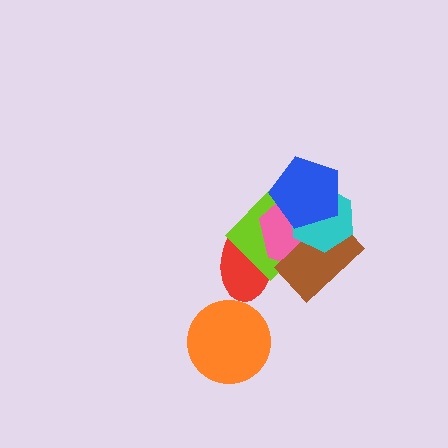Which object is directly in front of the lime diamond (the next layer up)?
The pink hexagon is directly in front of the lime diamond.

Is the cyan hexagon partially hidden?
Yes, it is partially covered by another shape.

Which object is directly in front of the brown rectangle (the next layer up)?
The cyan hexagon is directly in front of the brown rectangle.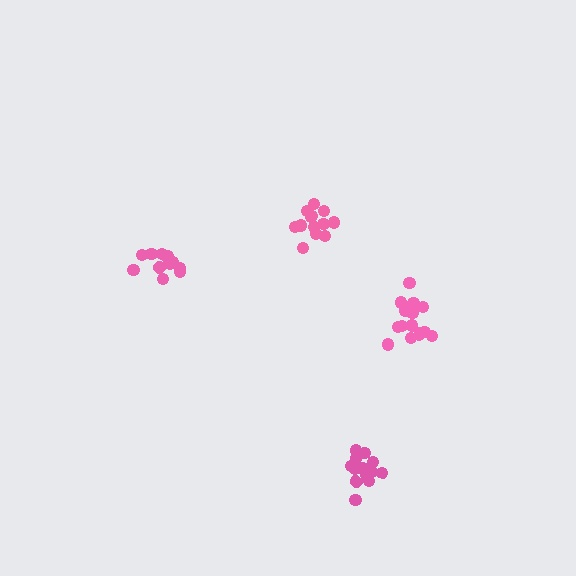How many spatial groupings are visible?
There are 4 spatial groupings.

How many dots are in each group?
Group 1: 15 dots, Group 2: 13 dots, Group 3: 13 dots, Group 4: 13 dots (54 total).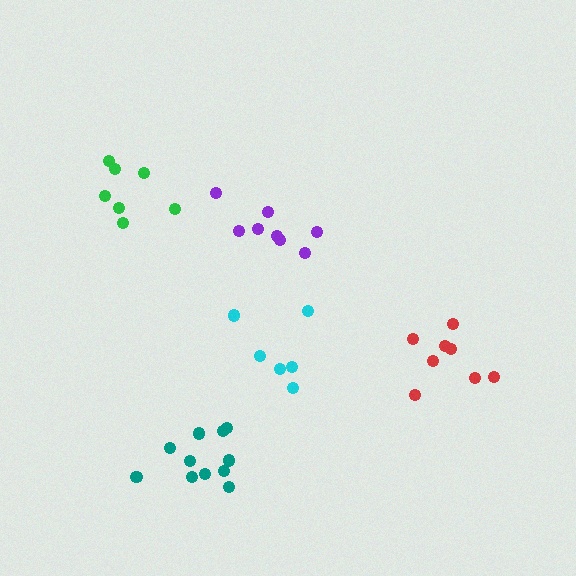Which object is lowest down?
The teal cluster is bottommost.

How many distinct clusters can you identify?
There are 5 distinct clusters.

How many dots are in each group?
Group 1: 7 dots, Group 2: 8 dots, Group 3: 8 dots, Group 4: 6 dots, Group 5: 11 dots (40 total).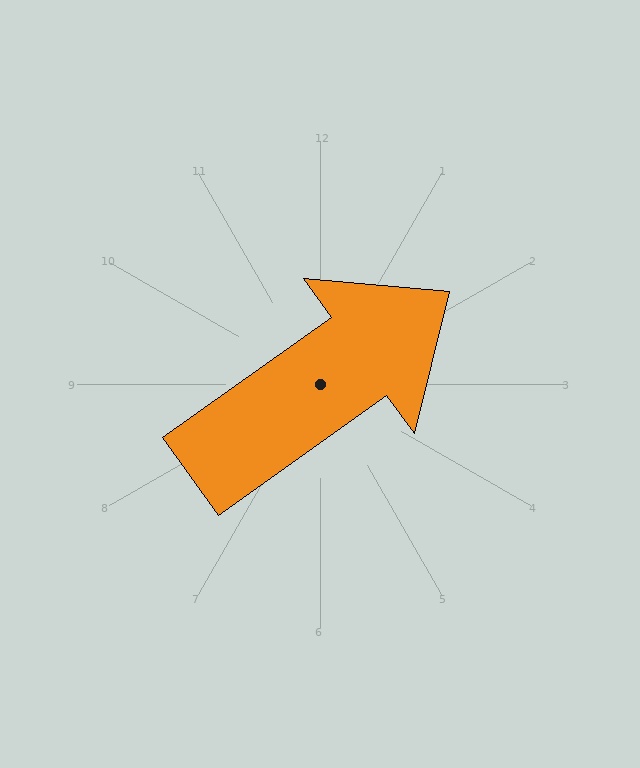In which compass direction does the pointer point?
Northeast.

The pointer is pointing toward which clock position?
Roughly 2 o'clock.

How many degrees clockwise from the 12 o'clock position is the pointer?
Approximately 54 degrees.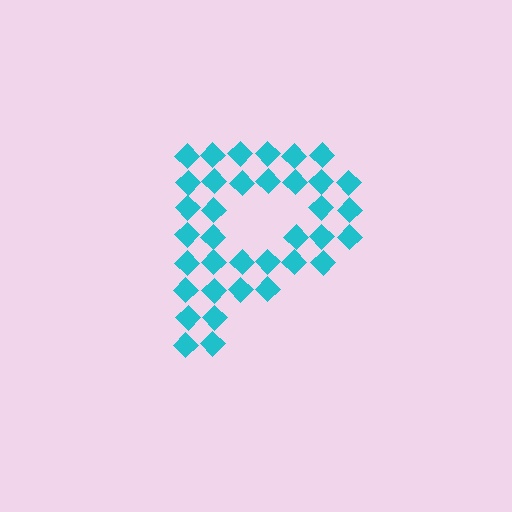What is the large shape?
The large shape is the letter P.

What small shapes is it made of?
It is made of small diamonds.